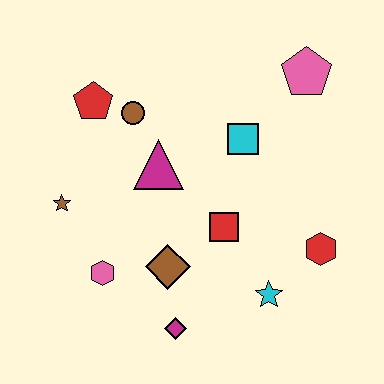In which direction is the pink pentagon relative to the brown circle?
The pink pentagon is to the right of the brown circle.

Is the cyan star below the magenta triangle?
Yes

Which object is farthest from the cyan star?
The red pentagon is farthest from the cyan star.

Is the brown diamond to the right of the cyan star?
No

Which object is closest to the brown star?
The pink hexagon is closest to the brown star.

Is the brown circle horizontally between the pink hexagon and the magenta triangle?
Yes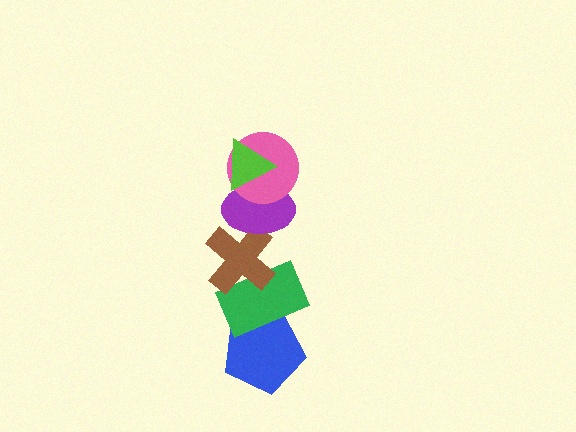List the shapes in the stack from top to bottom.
From top to bottom: the lime triangle, the pink circle, the purple ellipse, the brown cross, the green rectangle, the blue pentagon.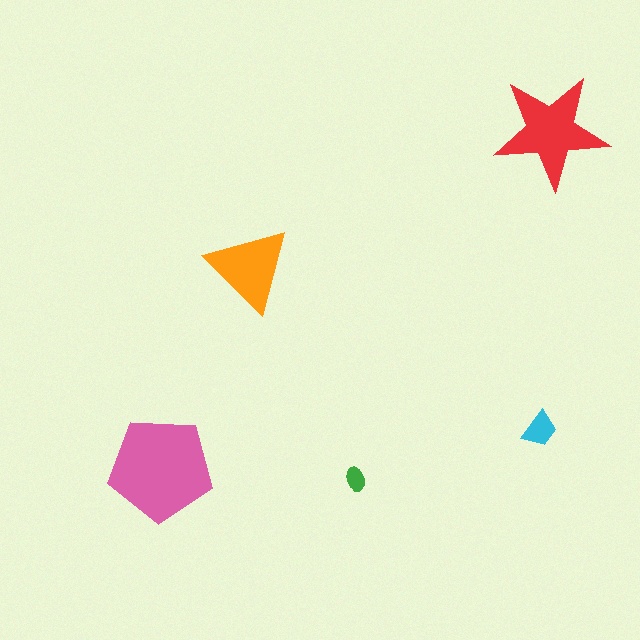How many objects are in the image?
There are 5 objects in the image.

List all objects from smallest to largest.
The green ellipse, the cyan trapezoid, the orange triangle, the red star, the pink pentagon.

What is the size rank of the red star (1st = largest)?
2nd.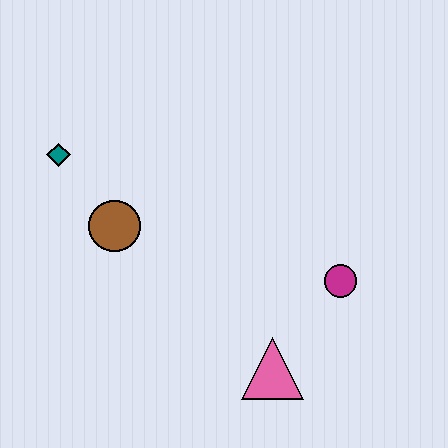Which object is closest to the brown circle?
The teal diamond is closest to the brown circle.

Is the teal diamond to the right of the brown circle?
No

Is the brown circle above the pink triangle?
Yes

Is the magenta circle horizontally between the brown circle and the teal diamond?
No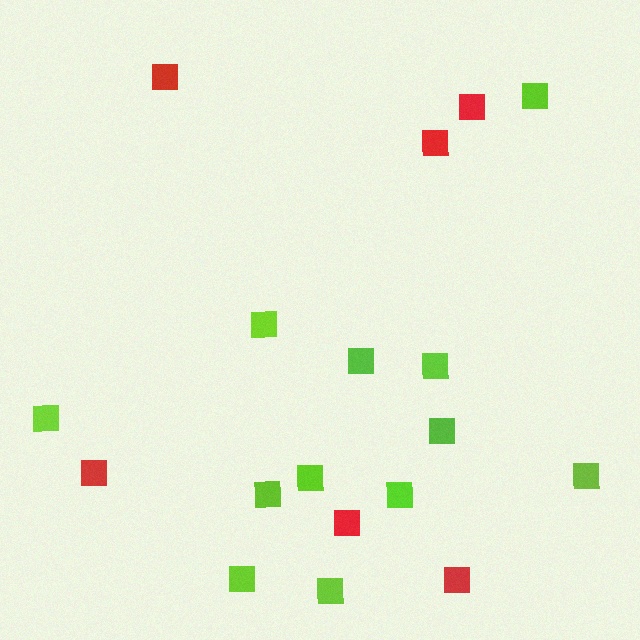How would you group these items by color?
There are 2 groups: one group of red squares (6) and one group of lime squares (12).